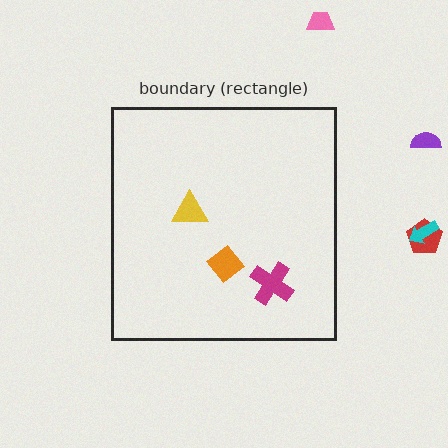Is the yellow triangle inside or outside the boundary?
Inside.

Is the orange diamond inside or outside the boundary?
Inside.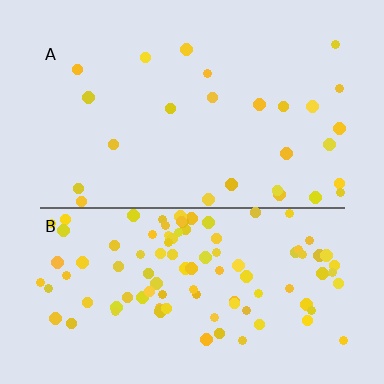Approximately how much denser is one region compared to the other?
Approximately 3.8× — region B over region A.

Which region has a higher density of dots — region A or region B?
B (the bottom).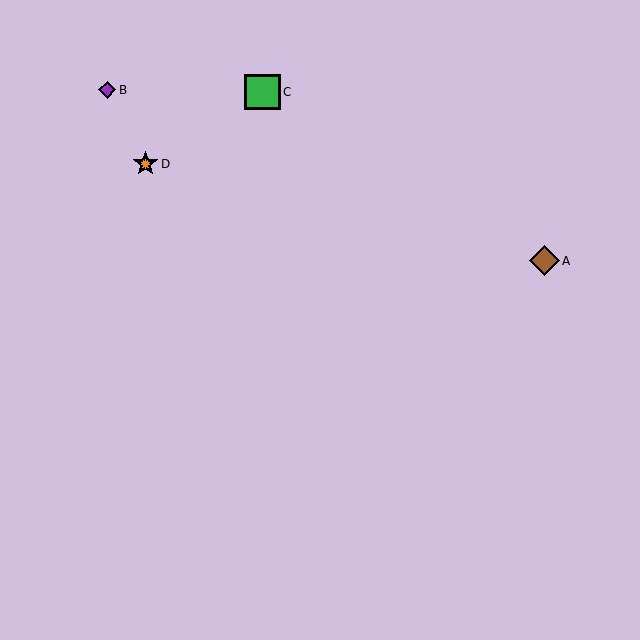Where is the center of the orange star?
The center of the orange star is at (146, 164).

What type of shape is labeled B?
Shape B is a purple diamond.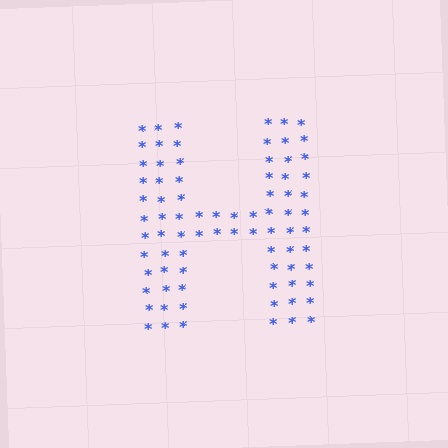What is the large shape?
The large shape is the letter H.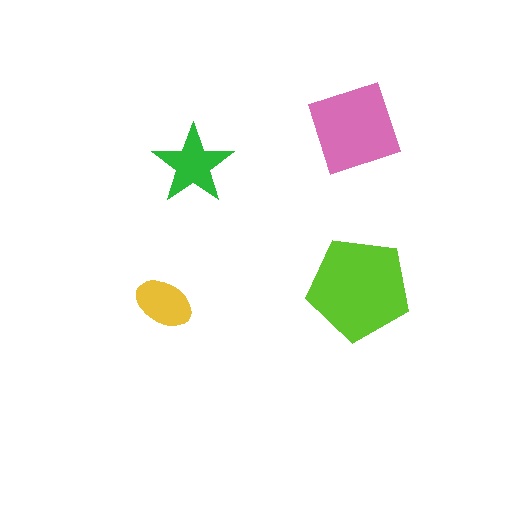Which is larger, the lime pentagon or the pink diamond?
The lime pentagon.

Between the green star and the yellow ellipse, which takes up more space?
The green star.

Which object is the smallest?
The yellow ellipse.